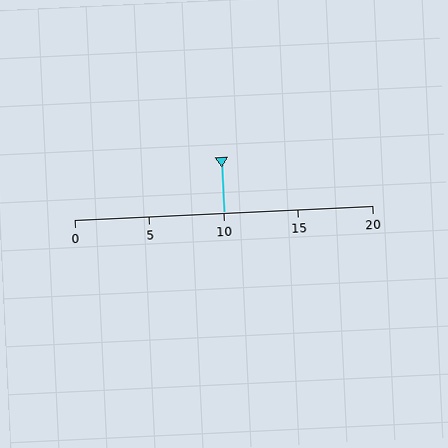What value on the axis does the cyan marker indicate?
The marker indicates approximately 10.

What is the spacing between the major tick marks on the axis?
The major ticks are spaced 5 apart.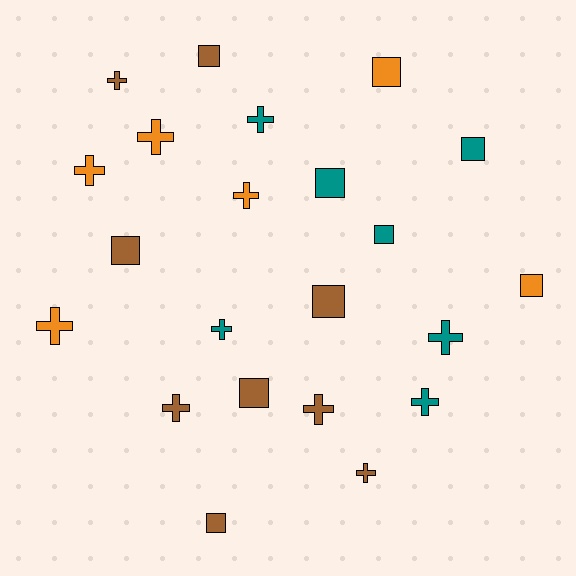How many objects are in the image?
There are 22 objects.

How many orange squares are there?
There are 2 orange squares.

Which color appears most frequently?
Brown, with 9 objects.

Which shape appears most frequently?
Cross, with 12 objects.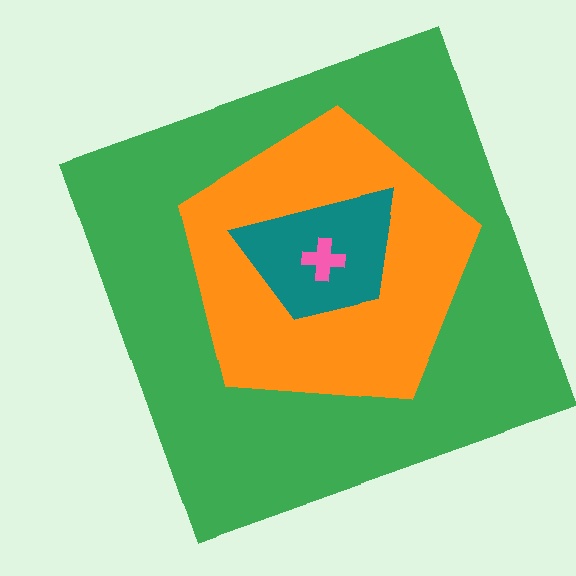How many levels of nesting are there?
4.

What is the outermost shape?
The green square.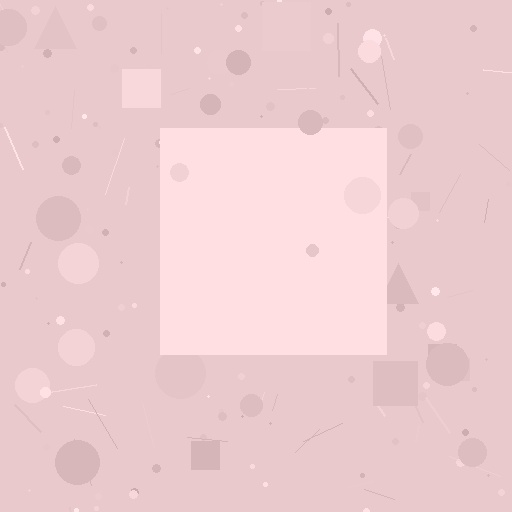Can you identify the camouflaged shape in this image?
The camouflaged shape is a square.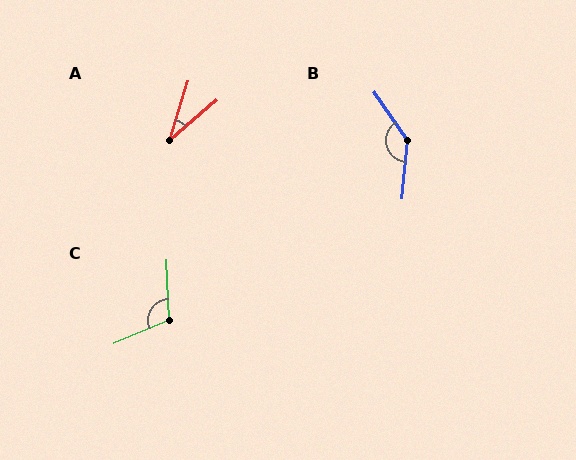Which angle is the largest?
B, at approximately 141 degrees.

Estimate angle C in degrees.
Approximately 111 degrees.